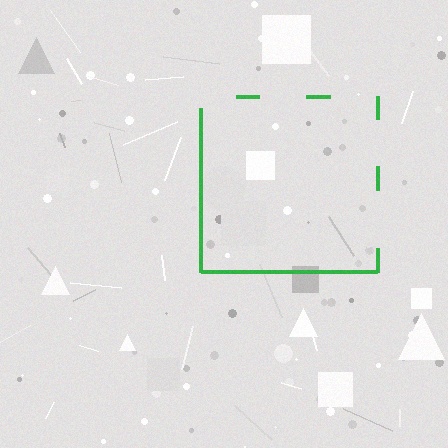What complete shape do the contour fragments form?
The contour fragments form a square.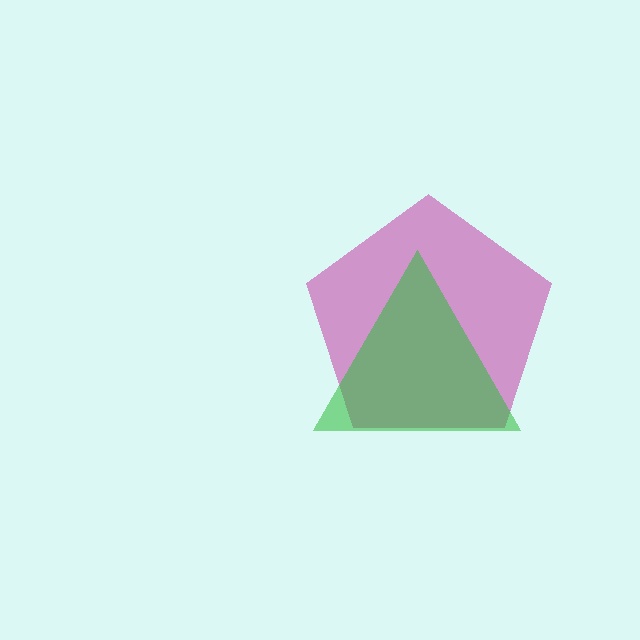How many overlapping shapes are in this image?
There are 2 overlapping shapes in the image.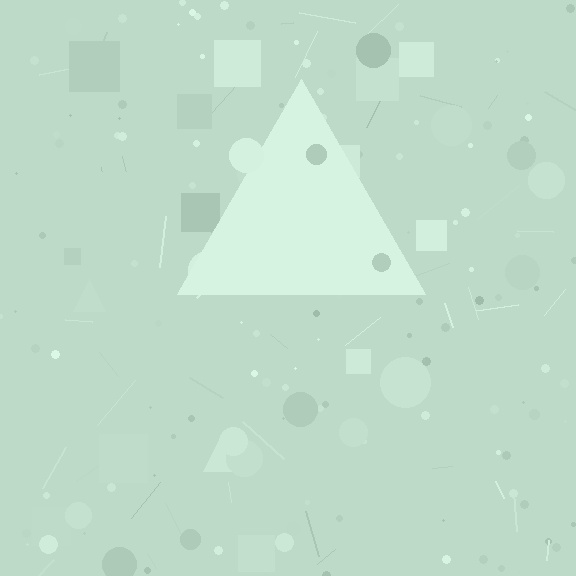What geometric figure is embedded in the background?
A triangle is embedded in the background.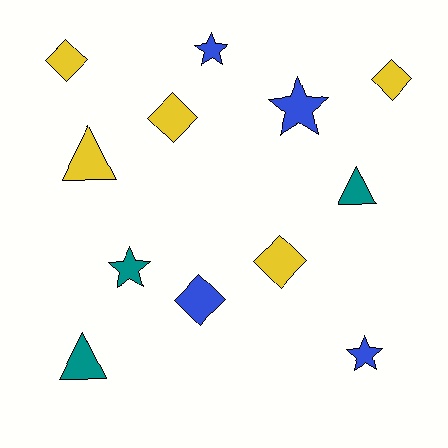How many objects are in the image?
There are 12 objects.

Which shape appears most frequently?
Diamond, with 5 objects.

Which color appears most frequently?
Yellow, with 5 objects.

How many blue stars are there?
There are 3 blue stars.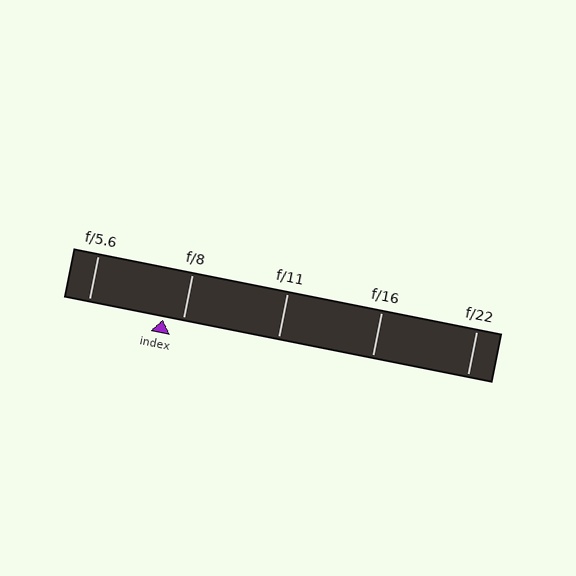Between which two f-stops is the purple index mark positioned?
The index mark is between f/5.6 and f/8.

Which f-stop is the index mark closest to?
The index mark is closest to f/8.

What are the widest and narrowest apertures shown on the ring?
The widest aperture shown is f/5.6 and the narrowest is f/22.